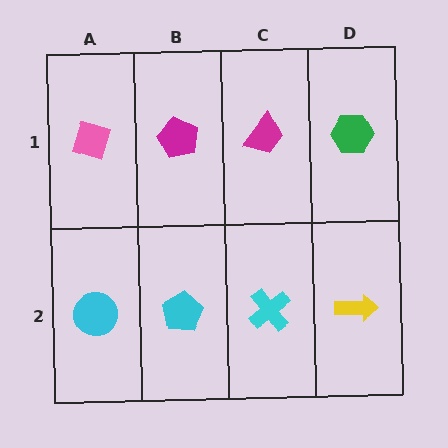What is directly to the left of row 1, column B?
A pink diamond.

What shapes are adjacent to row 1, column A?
A cyan circle (row 2, column A), a magenta pentagon (row 1, column B).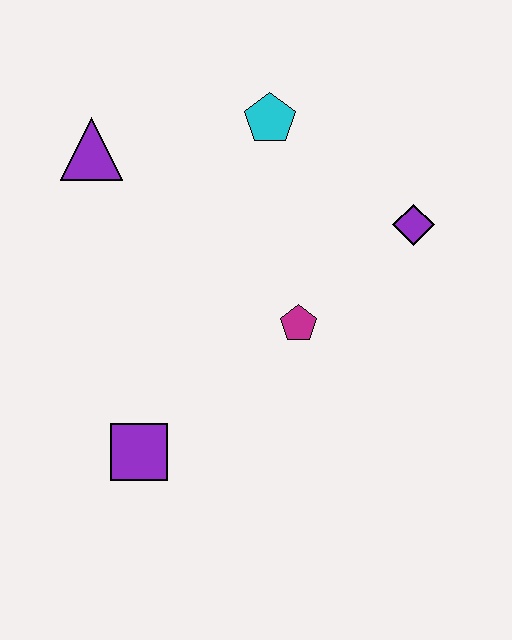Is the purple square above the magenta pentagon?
No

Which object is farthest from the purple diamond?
The purple square is farthest from the purple diamond.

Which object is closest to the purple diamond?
The magenta pentagon is closest to the purple diamond.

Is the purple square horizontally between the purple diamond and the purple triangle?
Yes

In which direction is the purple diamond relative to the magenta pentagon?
The purple diamond is to the right of the magenta pentagon.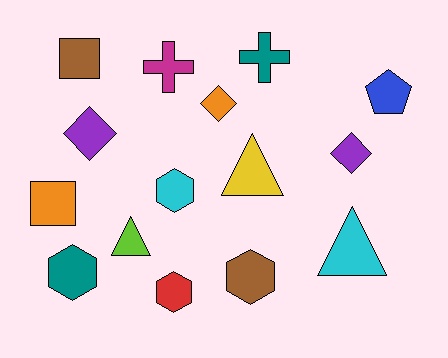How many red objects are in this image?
There is 1 red object.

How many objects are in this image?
There are 15 objects.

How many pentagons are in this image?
There is 1 pentagon.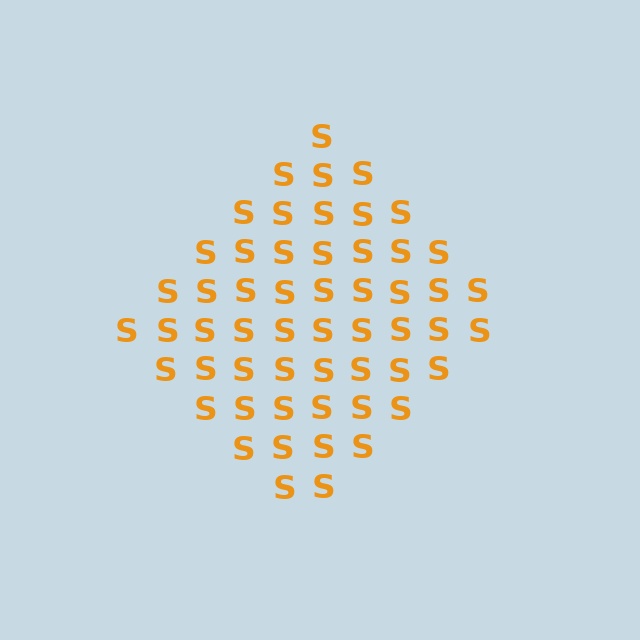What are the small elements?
The small elements are letter S's.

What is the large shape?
The large shape is a diamond.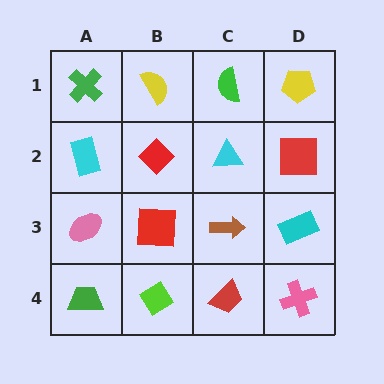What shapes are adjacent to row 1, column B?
A red diamond (row 2, column B), a green cross (row 1, column A), a green semicircle (row 1, column C).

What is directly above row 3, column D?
A red square.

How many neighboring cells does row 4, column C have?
3.